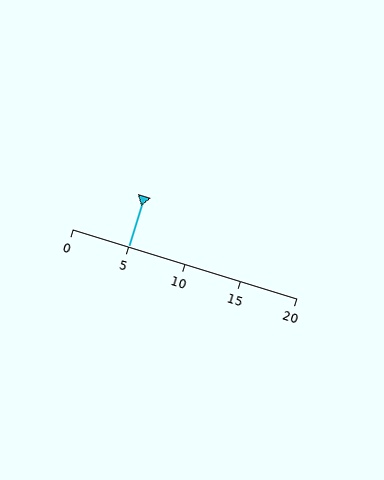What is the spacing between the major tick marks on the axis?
The major ticks are spaced 5 apart.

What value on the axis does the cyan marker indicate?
The marker indicates approximately 5.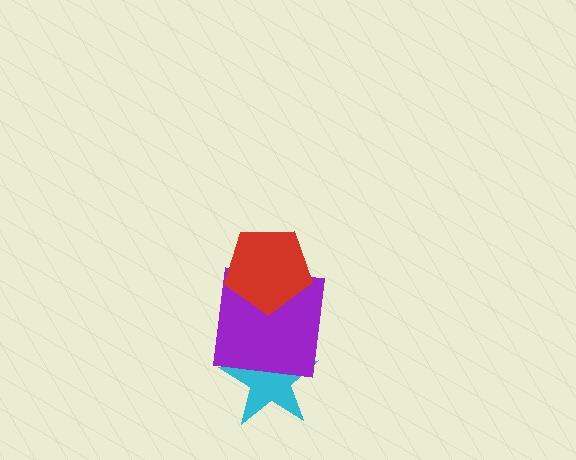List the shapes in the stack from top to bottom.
From top to bottom: the red pentagon, the purple square, the cyan star.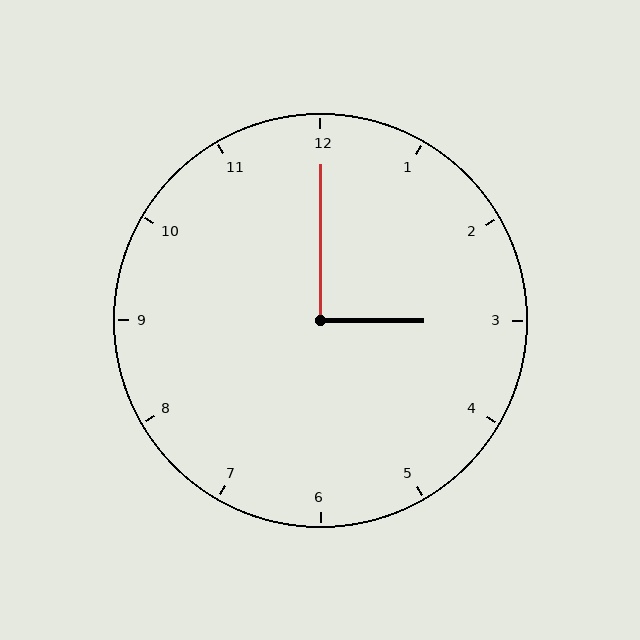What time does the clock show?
3:00.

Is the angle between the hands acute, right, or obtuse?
It is right.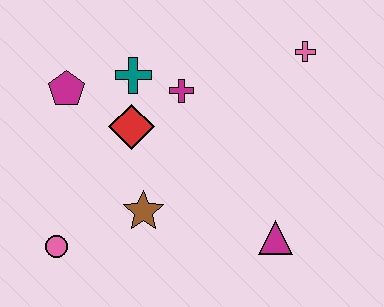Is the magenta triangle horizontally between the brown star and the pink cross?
Yes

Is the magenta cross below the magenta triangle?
No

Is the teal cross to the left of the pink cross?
Yes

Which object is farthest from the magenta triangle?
The magenta pentagon is farthest from the magenta triangle.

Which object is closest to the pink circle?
The brown star is closest to the pink circle.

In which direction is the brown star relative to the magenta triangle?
The brown star is to the left of the magenta triangle.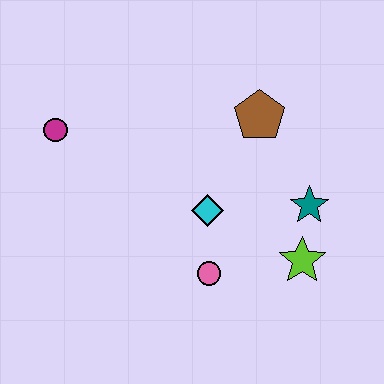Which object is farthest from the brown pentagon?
The magenta circle is farthest from the brown pentagon.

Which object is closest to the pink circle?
The cyan diamond is closest to the pink circle.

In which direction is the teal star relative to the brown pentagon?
The teal star is below the brown pentagon.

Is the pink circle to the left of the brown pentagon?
Yes